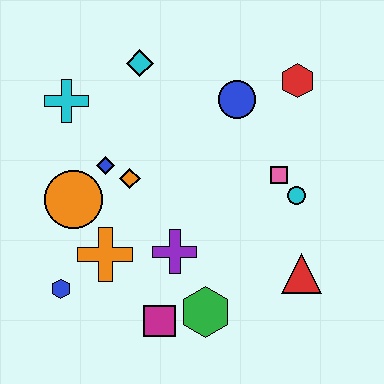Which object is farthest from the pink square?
The blue hexagon is farthest from the pink square.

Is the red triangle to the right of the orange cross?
Yes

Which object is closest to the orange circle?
The blue diamond is closest to the orange circle.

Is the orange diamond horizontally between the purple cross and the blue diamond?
Yes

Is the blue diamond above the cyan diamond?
No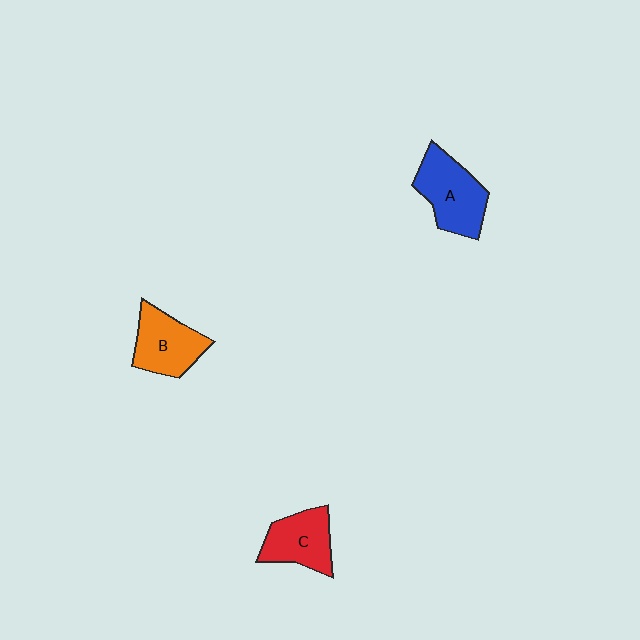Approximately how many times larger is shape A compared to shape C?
Approximately 1.2 times.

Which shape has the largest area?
Shape A (blue).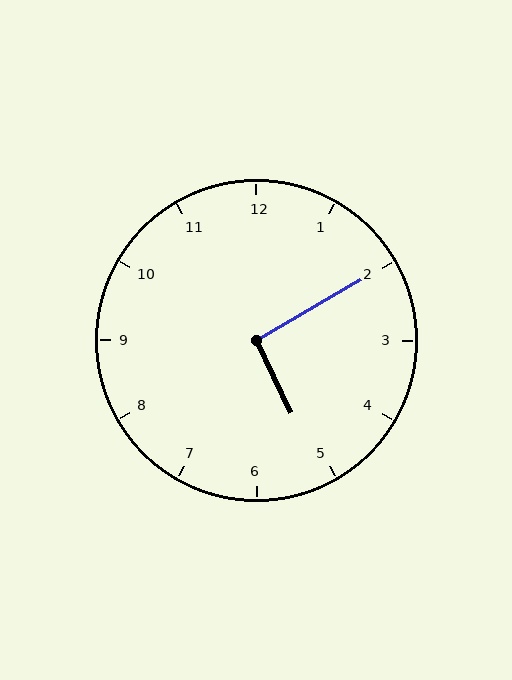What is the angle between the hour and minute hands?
Approximately 95 degrees.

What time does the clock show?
5:10.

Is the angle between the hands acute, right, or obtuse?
It is right.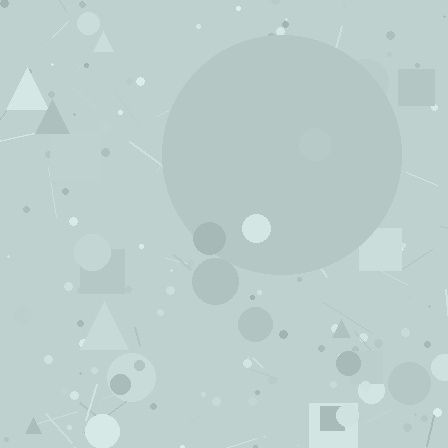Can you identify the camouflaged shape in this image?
The camouflaged shape is a circle.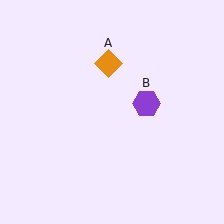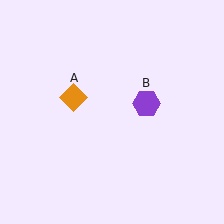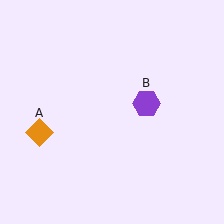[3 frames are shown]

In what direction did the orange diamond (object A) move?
The orange diamond (object A) moved down and to the left.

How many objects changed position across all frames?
1 object changed position: orange diamond (object A).